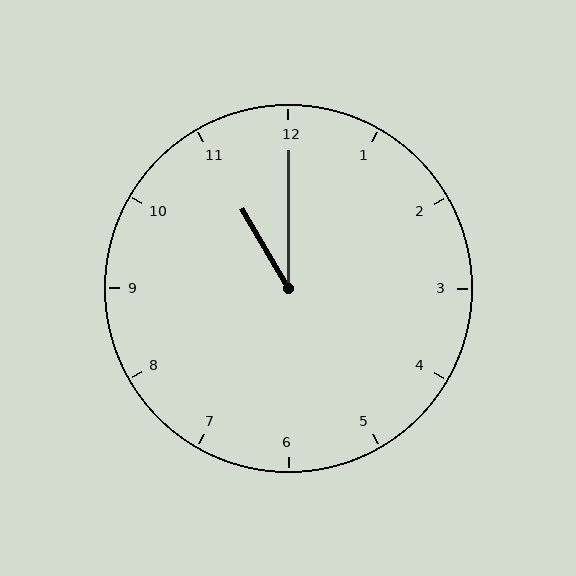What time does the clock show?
11:00.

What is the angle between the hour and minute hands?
Approximately 30 degrees.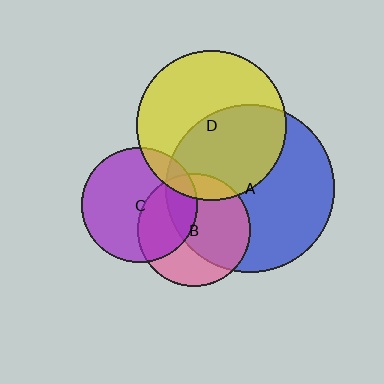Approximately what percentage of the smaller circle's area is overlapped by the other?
Approximately 60%.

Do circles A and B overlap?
Yes.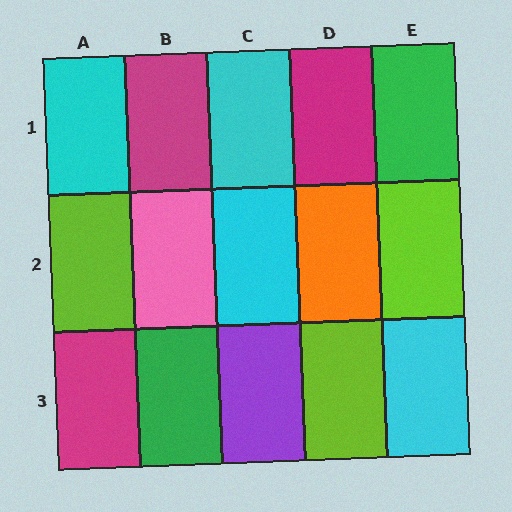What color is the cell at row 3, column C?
Purple.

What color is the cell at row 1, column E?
Green.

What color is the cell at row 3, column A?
Magenta.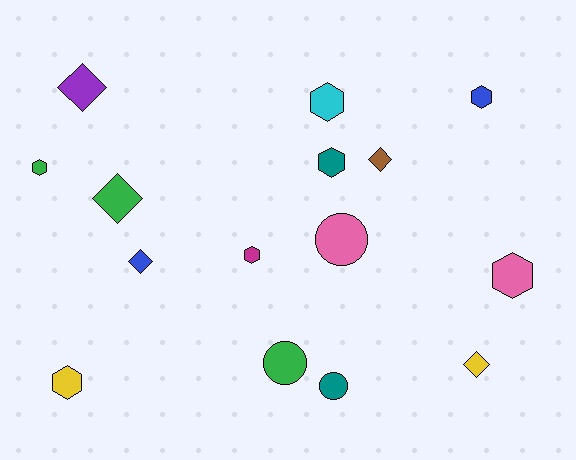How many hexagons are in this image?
There are 7 hexagons.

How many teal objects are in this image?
There are 2 teal objects.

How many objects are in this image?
There are 15 objects.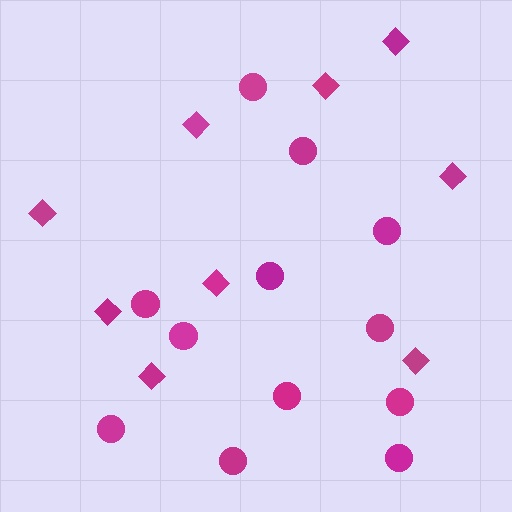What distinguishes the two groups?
There are 2 groups: one group of diamonds (9) and one group of circles (12).